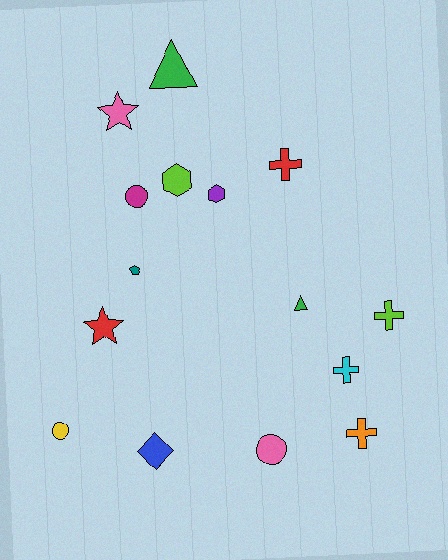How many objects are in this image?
There are 15 objects.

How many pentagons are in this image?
There is 1 pentagon.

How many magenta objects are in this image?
There is 1 magenta object.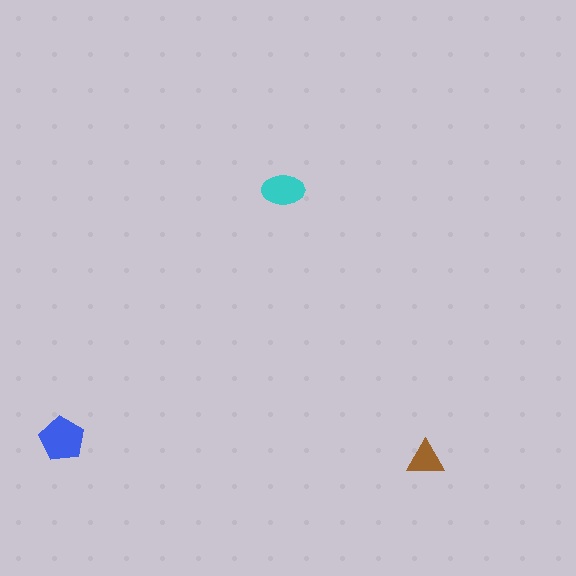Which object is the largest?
The blue pentagon.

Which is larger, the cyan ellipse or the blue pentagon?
The blue pentagon.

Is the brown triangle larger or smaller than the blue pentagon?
Smaller.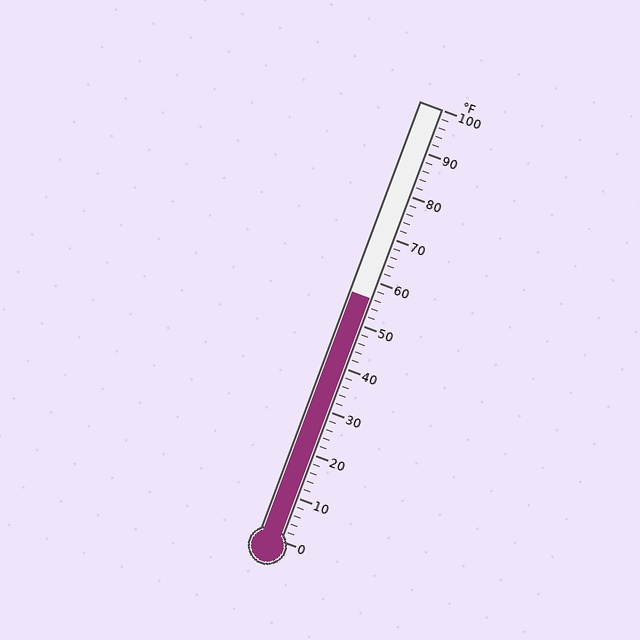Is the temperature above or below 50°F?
The temperature is above 50°F.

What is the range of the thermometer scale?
The thermometer scale ranges from 0°F to 100°F.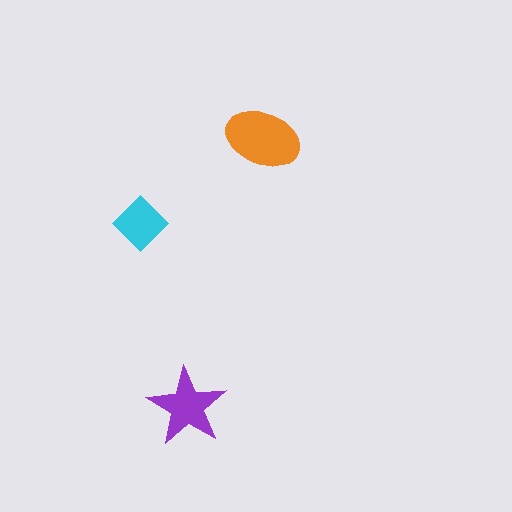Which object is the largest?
The orange ellipse.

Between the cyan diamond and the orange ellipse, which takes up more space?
The orange ellipse.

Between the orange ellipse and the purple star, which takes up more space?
The orange ellipse.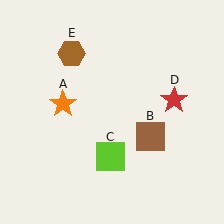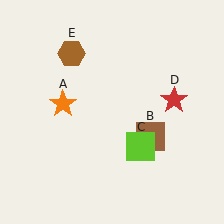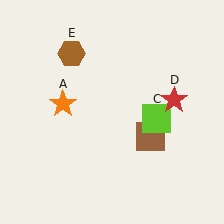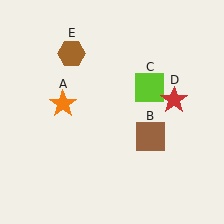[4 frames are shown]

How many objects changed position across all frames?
1 object changed position: lime square (object C).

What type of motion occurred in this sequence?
The lime square (object C) rotated counterclockwise around the center of the scene.